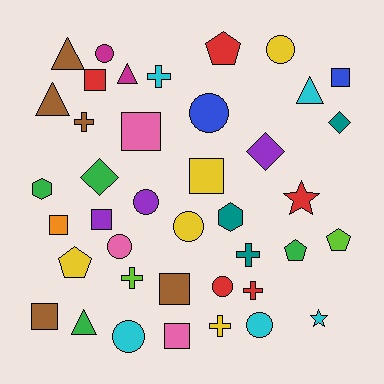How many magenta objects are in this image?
There are 2 magenta objects.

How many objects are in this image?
There are 40 objects.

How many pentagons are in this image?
There are 4 pentagons.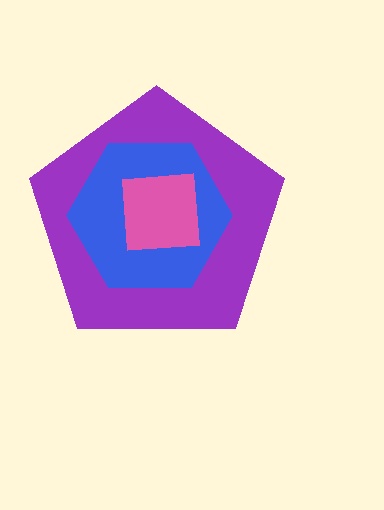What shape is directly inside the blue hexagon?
The pink square.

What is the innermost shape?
The pink square.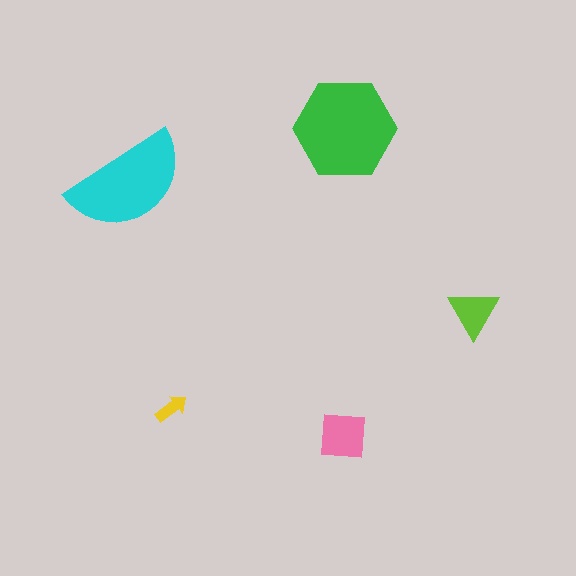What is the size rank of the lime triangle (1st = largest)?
4th.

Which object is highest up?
The green hexagon is topmost.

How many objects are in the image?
There are 5 objects in the image.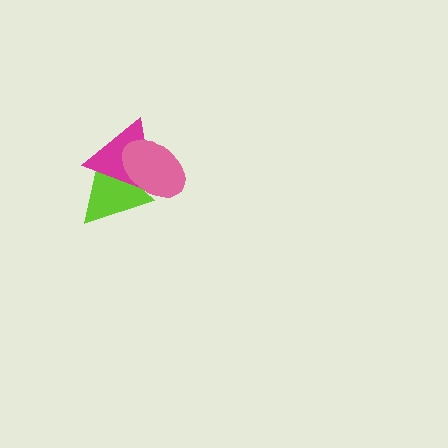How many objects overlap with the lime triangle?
2 objects overlap with the lime triangle.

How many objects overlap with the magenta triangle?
2 objects overlap with the magenta triangle.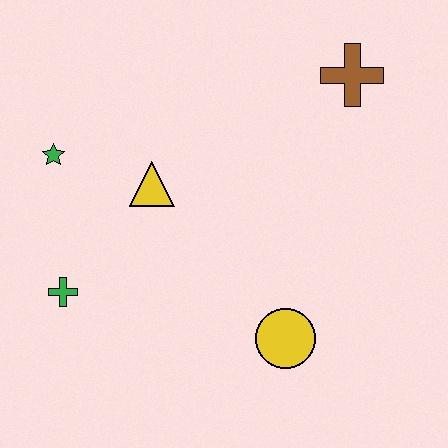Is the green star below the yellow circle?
No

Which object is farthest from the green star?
The brown cross is farthest from the green star.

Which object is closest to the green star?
The yellow triangle is closest to the green star.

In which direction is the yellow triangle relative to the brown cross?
The yellow triangle is to the left of the brown cross.